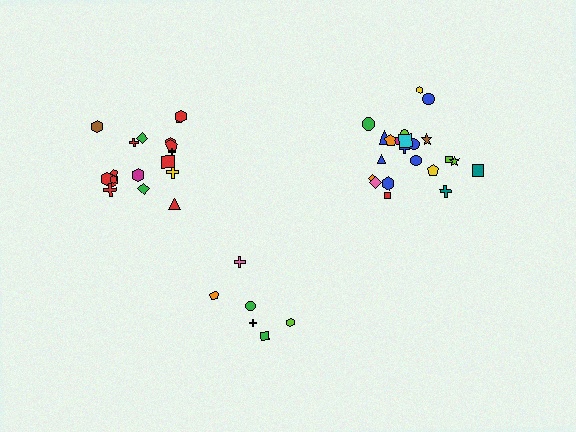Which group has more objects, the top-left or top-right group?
The top-right group.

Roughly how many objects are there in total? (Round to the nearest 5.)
Roughly 45 objects in total.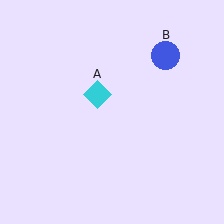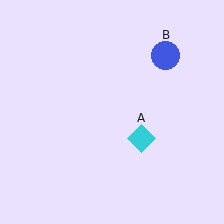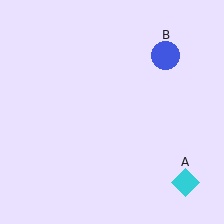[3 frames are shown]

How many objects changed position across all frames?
1 object changed position: cyan diamond (object A).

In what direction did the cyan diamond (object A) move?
The cyan diamond (object A) moved down and to the right.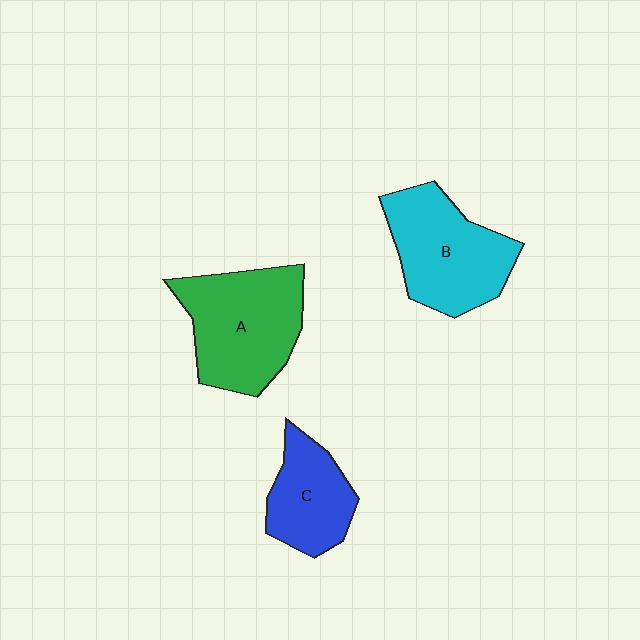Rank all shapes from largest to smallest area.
From largest to smallest: A (green), B (cyan), C (blue).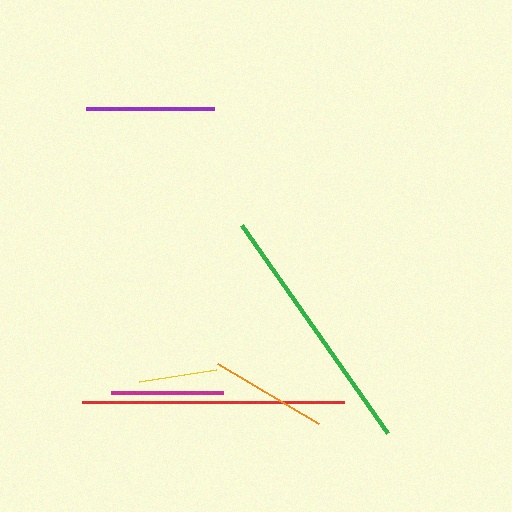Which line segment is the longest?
The red line is the longest at approximately 262 pixels.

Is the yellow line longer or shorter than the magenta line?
The magenta line is longer than the yellow line.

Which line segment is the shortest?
The yellow line is the shortest at approximately 77 pixels.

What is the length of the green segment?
The green segment is approximately 255 pixels long.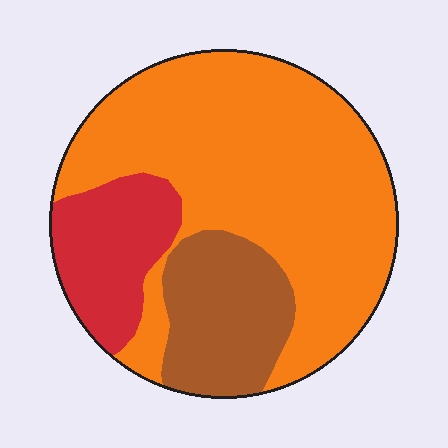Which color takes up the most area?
Orange, at roughly 65%.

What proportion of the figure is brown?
Brown covers around 20% of the figure.